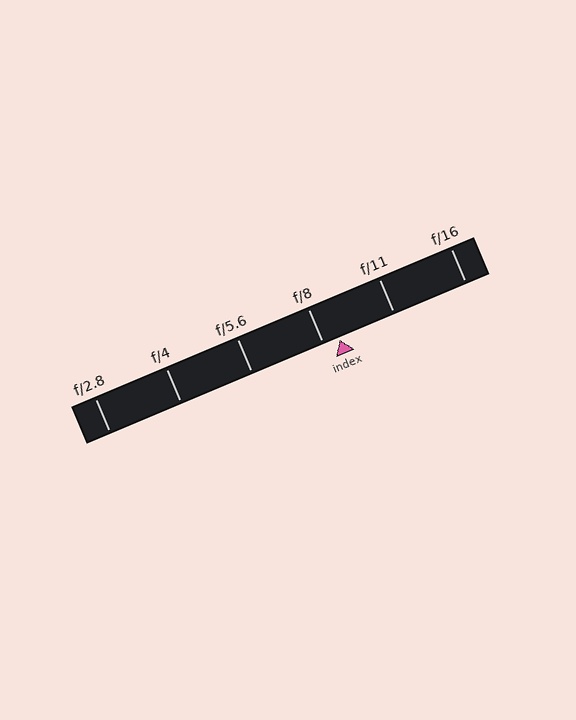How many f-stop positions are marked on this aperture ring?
There are 6 f-stop positions marked.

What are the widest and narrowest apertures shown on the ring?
The widest aperture shown is f/2.8 and the narrowest is f/16.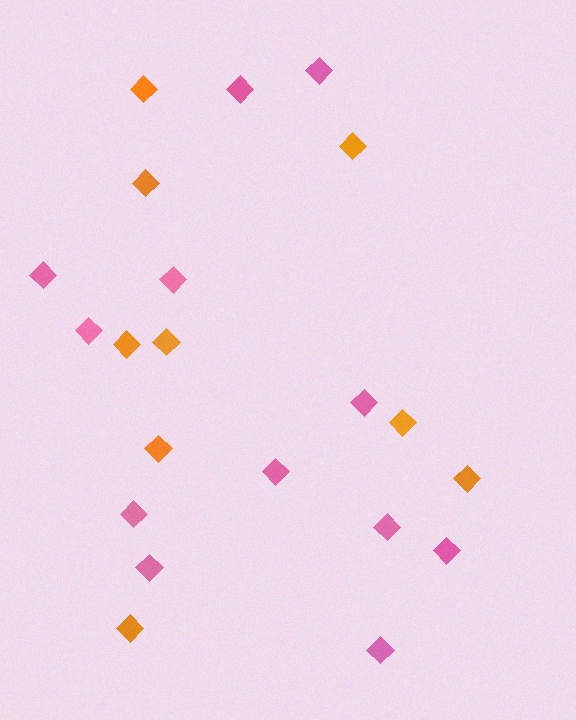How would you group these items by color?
There are 2 groups: one group of pink diamonds (12) and one group of orange diamonds (9).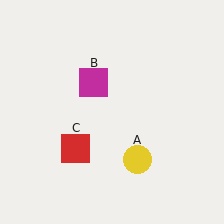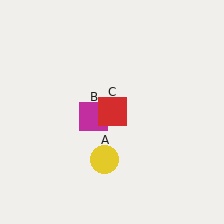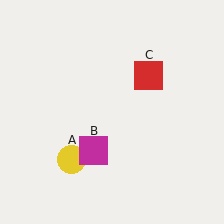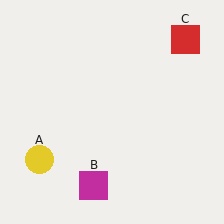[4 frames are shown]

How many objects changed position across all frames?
3 objects changed position: yellow circle (object A), magenta square (object B), red square (object C).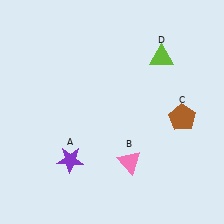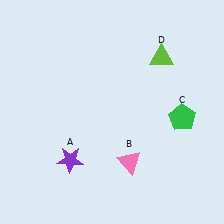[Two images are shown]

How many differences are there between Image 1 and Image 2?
There is 1 difference between the two images.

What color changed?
The pentagon (C) changed from brown in Image 1 to green in Image 2.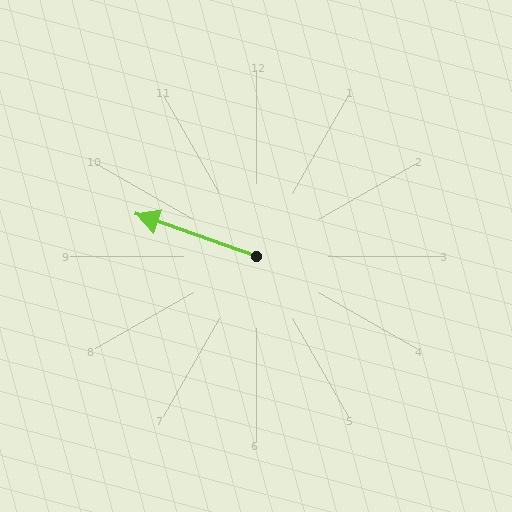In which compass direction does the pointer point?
West.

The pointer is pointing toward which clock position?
Roughly 10 o'clock.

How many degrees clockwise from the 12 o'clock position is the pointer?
Approximately 289 degrees.